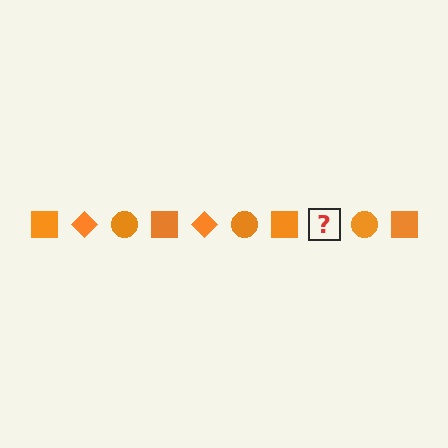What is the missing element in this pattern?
The missing element is an orange diamond.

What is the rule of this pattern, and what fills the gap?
The rule is that the pattern cycles through square, diamond, circle shapes in orange. The gap should be filled with an orange diamond.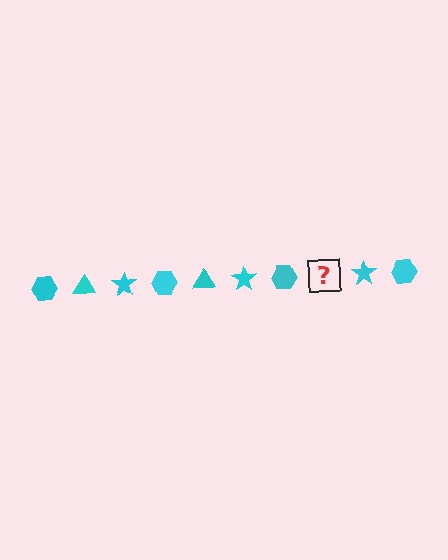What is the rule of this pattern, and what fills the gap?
The rule is that the pattern cycles through hexagon, triangle, star shapes in cyan. The gap should be filled with a cyan triangle.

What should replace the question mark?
The question mark should be replaced with a cyan triangle.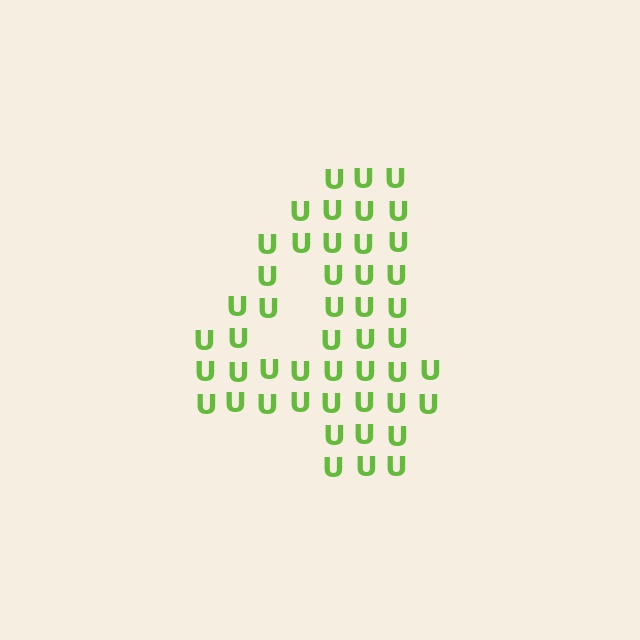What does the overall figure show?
The overall figure shows the digit 4.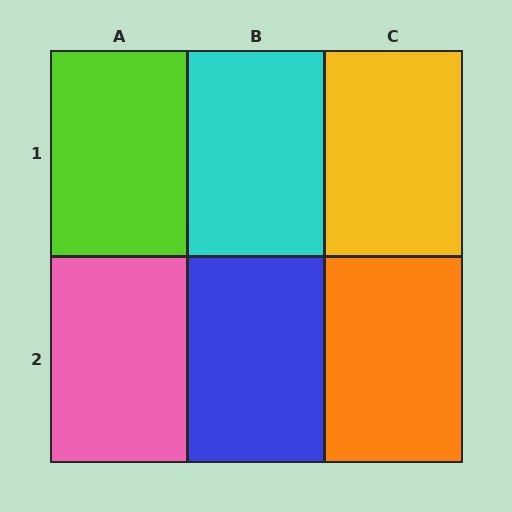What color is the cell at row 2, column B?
Blue.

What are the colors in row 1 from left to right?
Lime, cyan, yellow.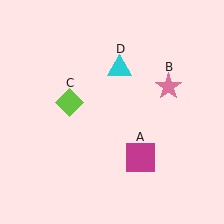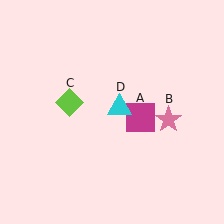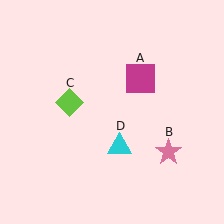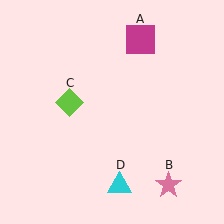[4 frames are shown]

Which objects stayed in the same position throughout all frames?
Lime diamond (object C) remained stationary.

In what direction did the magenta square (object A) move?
The magenta square (object A) moved up.